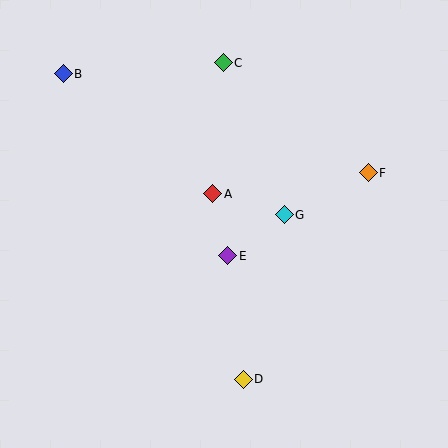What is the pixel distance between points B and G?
The distance between B and G is 262 pixels.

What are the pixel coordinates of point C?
Point C is at (223, 63).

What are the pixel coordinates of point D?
Point D is at (243, 379).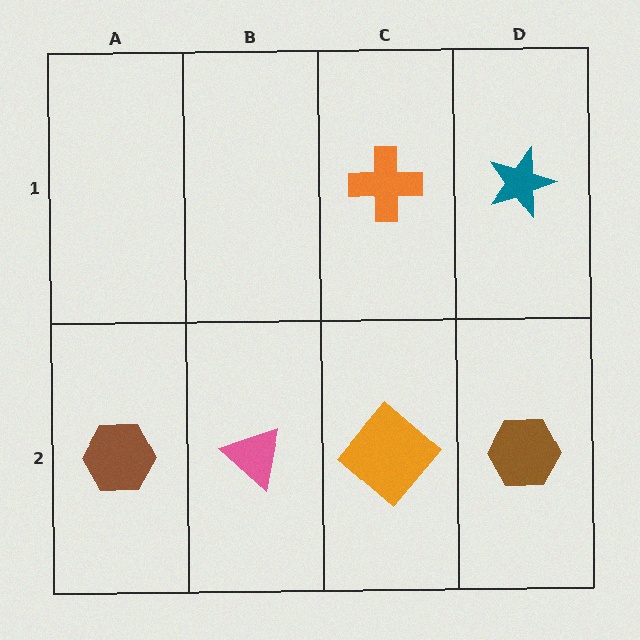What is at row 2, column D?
A brown hexagon.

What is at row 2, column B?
A pink triangle.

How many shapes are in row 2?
4 shapes.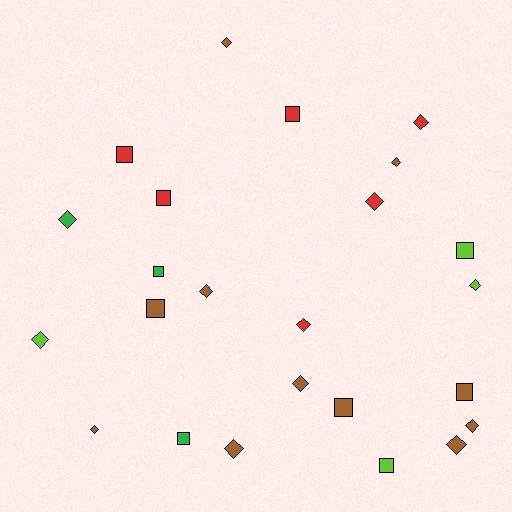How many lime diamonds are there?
There are 2 lime diamonds.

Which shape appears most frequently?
Diamond, with 14 objects.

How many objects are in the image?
There are 24 objects.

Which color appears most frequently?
Brown, with 11 objects.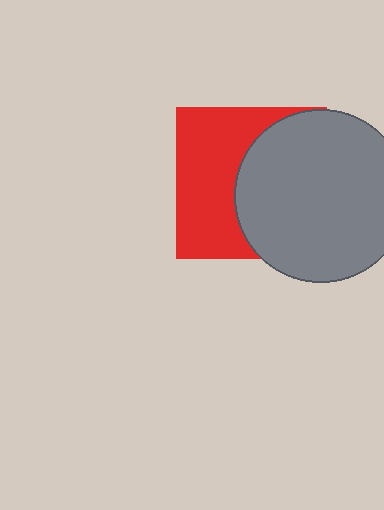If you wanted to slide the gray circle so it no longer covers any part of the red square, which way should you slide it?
Slide it right — that is the most direct way to separate the two shapes.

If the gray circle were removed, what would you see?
You would see the complete red square.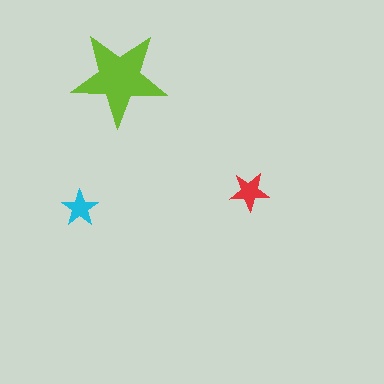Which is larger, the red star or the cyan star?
The red one.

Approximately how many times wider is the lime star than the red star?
About 2.5 times wider.